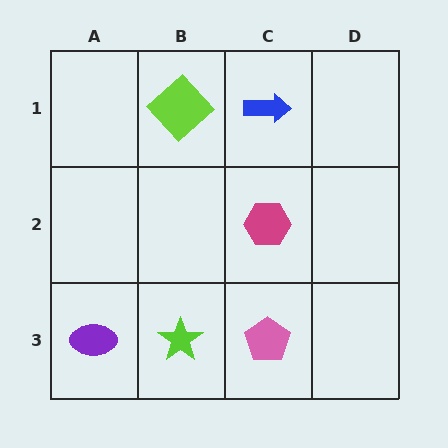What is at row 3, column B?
A lime star.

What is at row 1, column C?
A blue arrow.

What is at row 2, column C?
A magenta hexagon.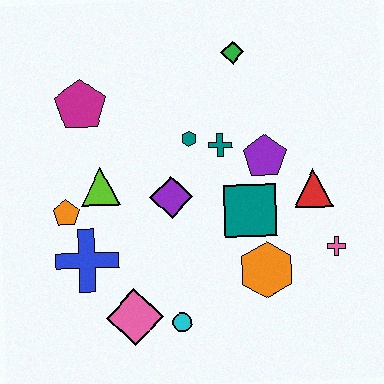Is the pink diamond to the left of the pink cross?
Yes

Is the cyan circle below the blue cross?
Yes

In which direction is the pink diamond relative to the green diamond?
The pink diamond is below the green diamond.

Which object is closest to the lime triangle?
The orange pentagon is closest to the lime triangle.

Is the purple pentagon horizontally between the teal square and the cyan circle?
No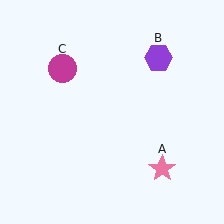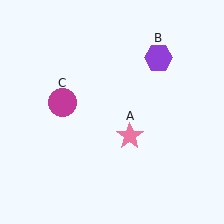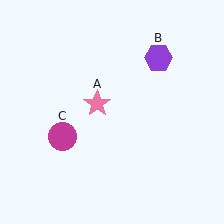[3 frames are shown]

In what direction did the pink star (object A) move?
The pink star (object A) moved up and to the left.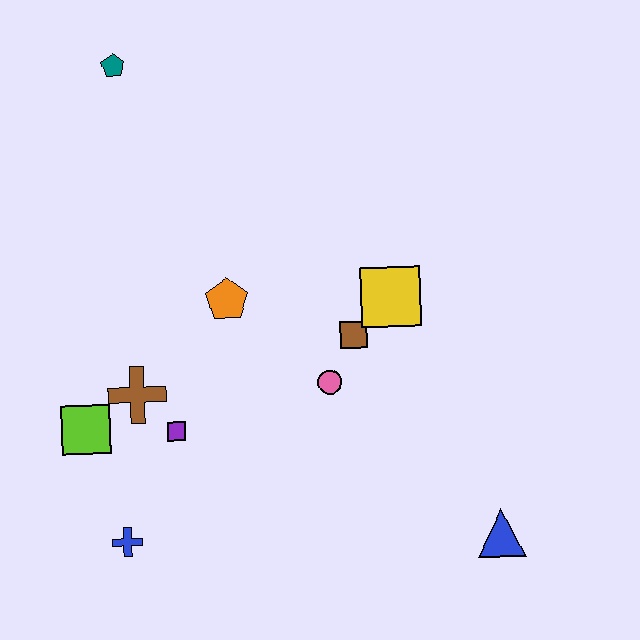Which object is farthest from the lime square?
The blue triangle is farthest from the lime square.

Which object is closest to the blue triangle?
The pink circle is closest to the blue triangle.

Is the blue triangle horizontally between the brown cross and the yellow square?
No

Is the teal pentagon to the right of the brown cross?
No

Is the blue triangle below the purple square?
Yes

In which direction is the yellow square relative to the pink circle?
The yellow square is above the pink circle.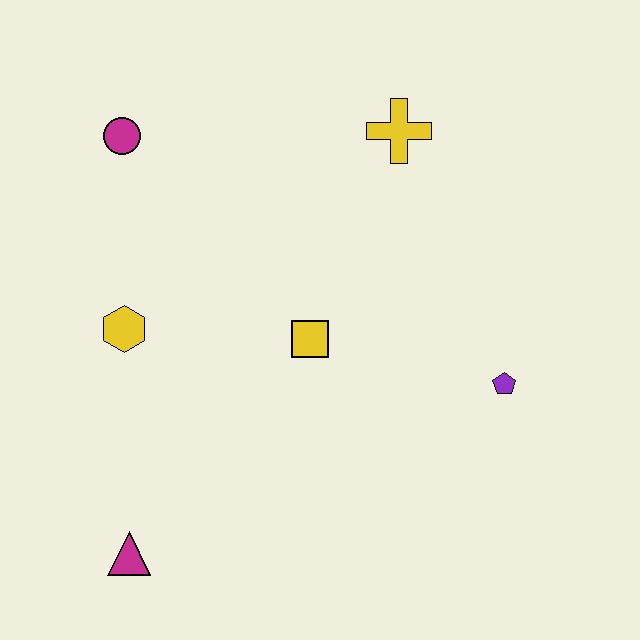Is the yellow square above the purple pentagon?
Yes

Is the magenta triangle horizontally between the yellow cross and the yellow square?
No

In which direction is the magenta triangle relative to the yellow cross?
The magenta triangle is below the yellow cross.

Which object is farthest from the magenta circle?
The purple pentagon is farthest from the magenta circle.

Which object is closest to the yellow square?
The yellow hexagon is closest to the yellow square.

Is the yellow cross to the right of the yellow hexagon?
Yes